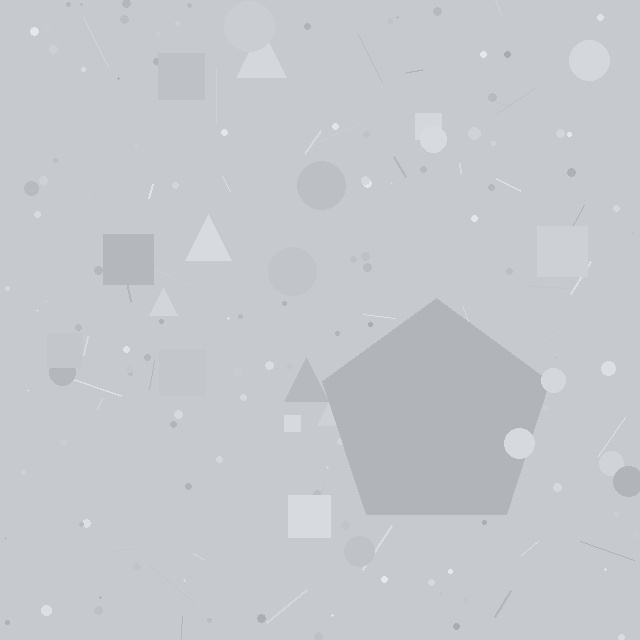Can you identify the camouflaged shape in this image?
The camouflaged shape is a pentagon.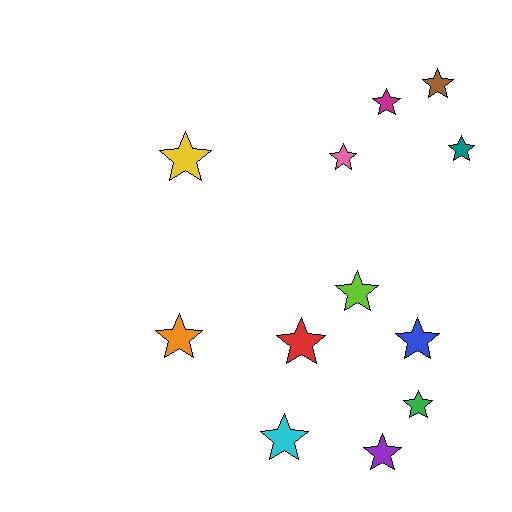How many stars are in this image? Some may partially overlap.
There are 12 stars.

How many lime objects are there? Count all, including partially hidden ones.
There is 1 lime object.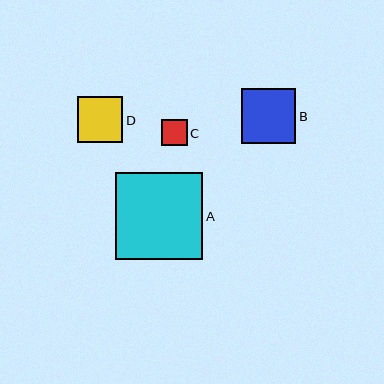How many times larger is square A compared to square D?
Square A is approximately 1.9 times the size of square D.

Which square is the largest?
Square A is the largest with a size of approximately 88 pixels.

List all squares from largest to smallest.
From largest to smallest: A, B, D, C.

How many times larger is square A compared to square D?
Square A is approximately 1.9 times the size of square D.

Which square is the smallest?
Square C is the smallest with a size of approximately 26 pixels.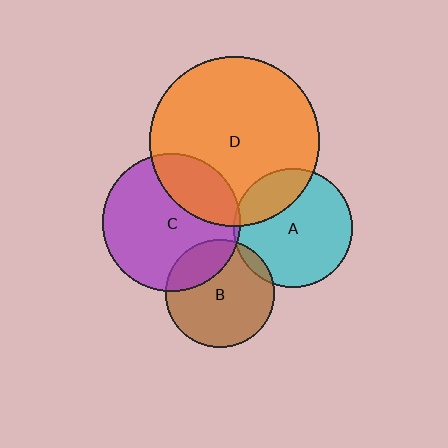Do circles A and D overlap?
Yes.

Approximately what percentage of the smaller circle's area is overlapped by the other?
Approximately 25%.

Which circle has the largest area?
Circle D (orange).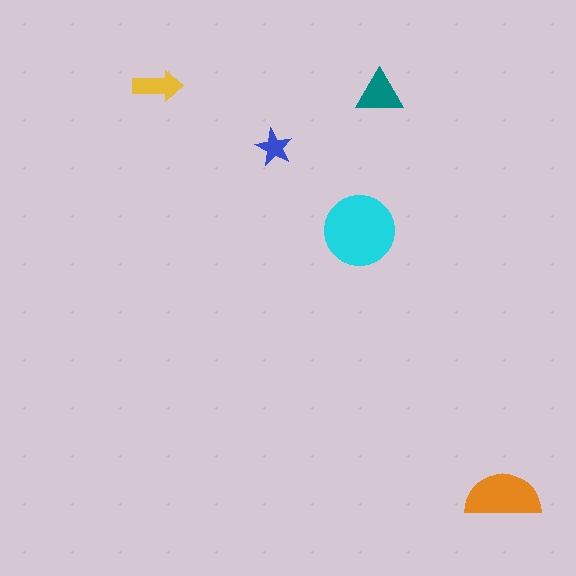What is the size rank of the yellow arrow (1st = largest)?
4th.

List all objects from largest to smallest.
The cyan circle, the orange semicircle, the teal triangle, the yellow arrow, the blue star.